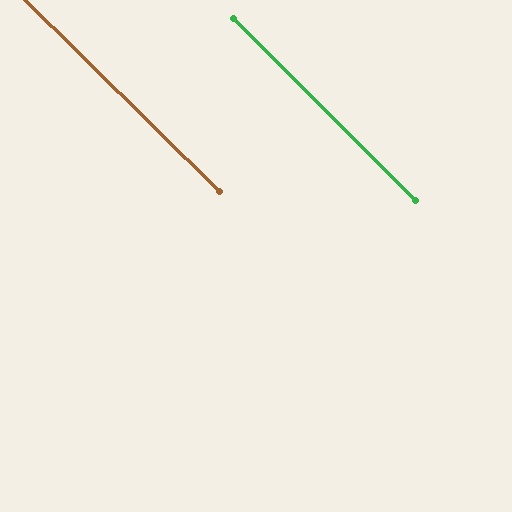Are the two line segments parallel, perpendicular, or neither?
Parallel — their directions differ by only 0.3°.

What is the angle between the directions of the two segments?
Approximately 0 degrees.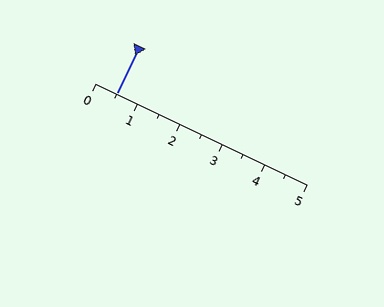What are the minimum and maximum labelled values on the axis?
The axis runs from 0 to 5.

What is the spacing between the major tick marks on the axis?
The major ticks are spaced 1 apart.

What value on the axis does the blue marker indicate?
The marker indicates approximately 0.5.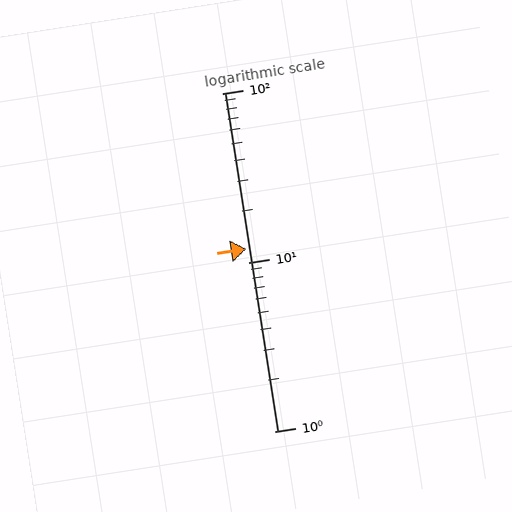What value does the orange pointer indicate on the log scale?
The pointer indicates approximately 12.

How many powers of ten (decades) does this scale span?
The scale spans 2 decades, from 1 to 100.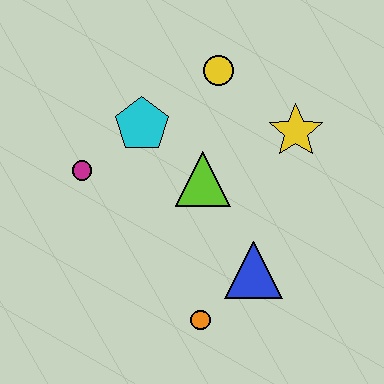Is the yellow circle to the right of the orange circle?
Yes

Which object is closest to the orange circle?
The blue triangle is closest to the orange circle.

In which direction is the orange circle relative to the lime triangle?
The orange circle is below the lime triangle.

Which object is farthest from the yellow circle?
The orange circle is farthest from the yellow circle.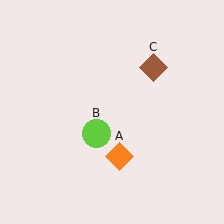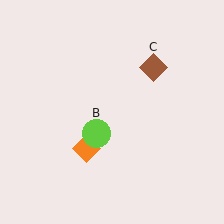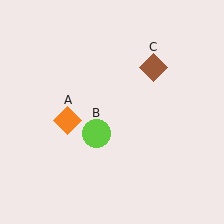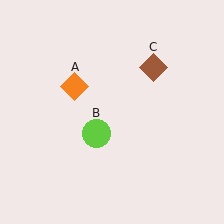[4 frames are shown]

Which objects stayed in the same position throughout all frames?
Lime circle (object B) and brown diamond (object C) remained stationary.